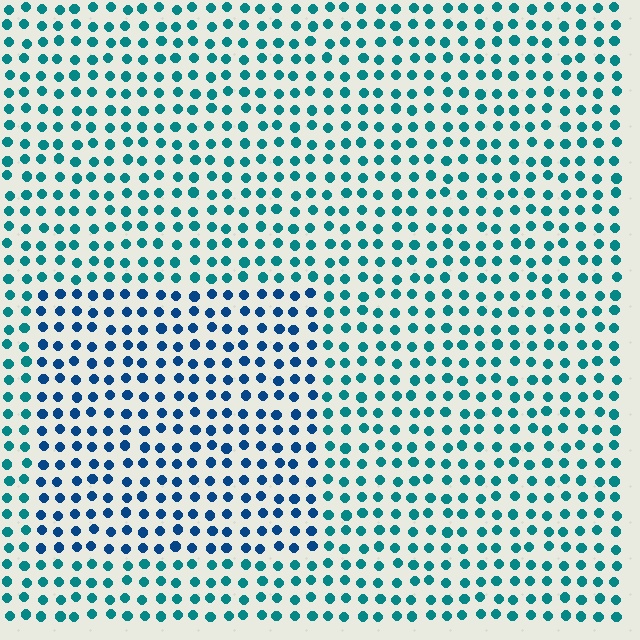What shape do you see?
I see a rectangle.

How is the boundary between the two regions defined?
The boundary is defined purely by a slight shift in hue (about 31 degrees). Spacing, size, and orientation are identical on both sides.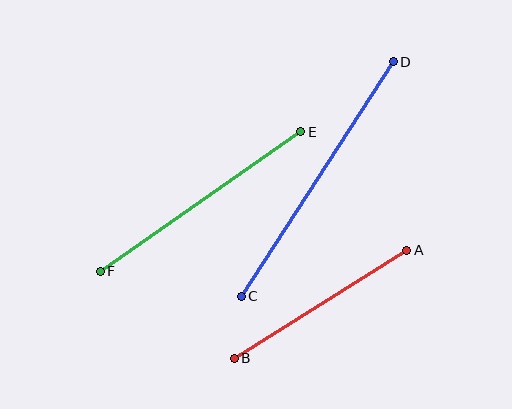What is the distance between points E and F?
The distance is approximately 245 pixels.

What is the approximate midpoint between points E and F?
The midpoint is at approximately (200, 201) pixels.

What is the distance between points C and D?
The distance is approximately 280 pixels.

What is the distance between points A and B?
The distance is approximately 203 pixels.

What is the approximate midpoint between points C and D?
The midpoint is at approximately (317, 179) pixels.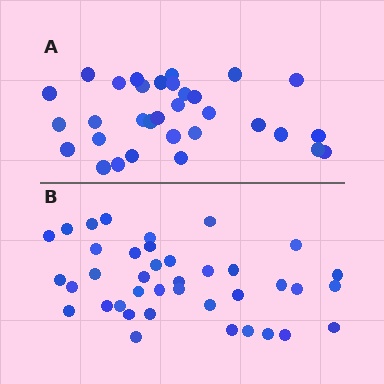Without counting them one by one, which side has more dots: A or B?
Region B (the bottom region) has more dots.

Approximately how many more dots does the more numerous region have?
Region B has roughly 8 or so more dots than region A.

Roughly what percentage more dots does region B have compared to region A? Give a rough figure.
About 20% more.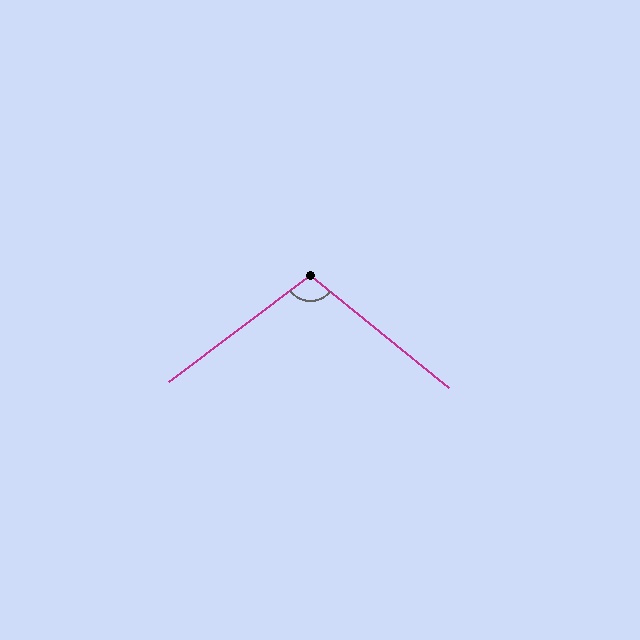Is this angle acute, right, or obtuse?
It is obtuse.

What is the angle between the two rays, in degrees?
Approximately 104 degrees.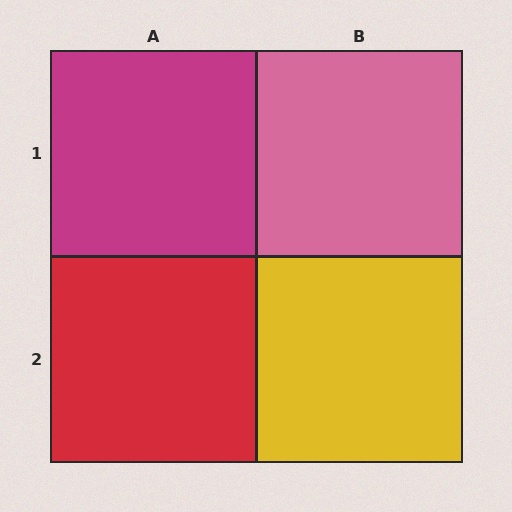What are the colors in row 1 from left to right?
Magenta, pink.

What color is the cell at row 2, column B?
Yellow.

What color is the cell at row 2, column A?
Red.